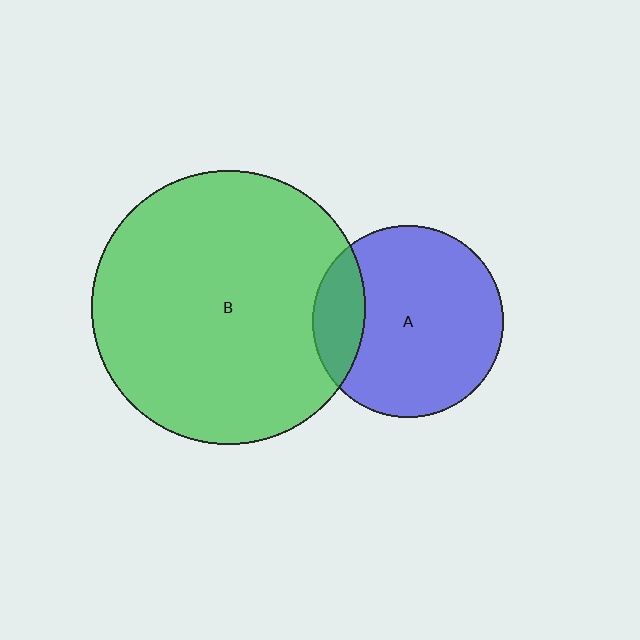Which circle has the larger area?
Circle B (green).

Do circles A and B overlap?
Yes.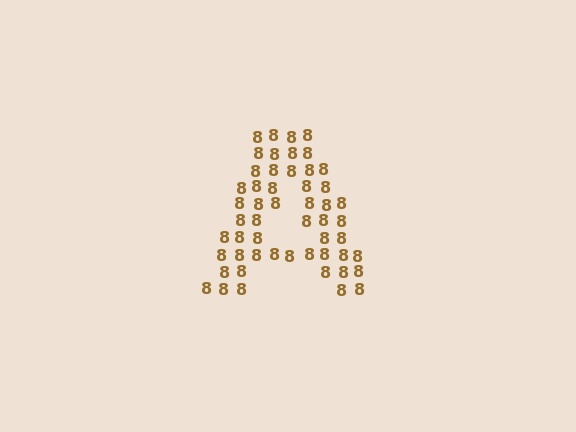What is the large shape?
The large shape is the letter A.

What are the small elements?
The small elements are digit 8's.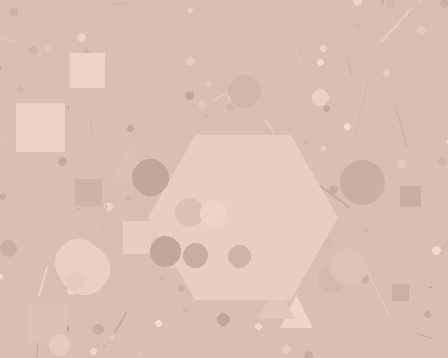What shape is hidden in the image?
A hexagon is hidden in the image.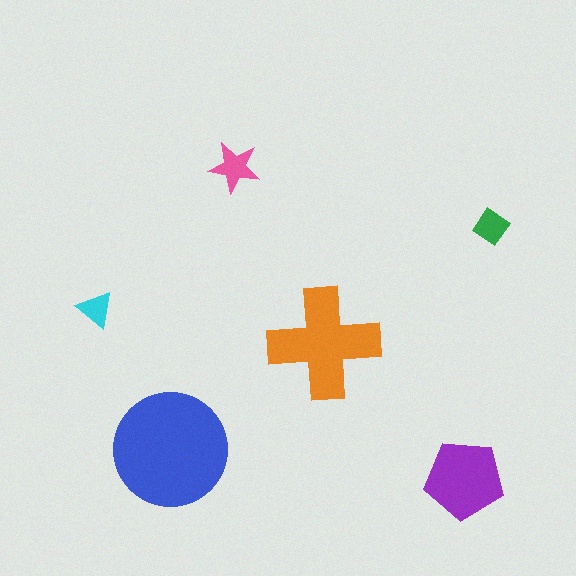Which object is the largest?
The blue circle.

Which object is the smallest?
The cyan triangle.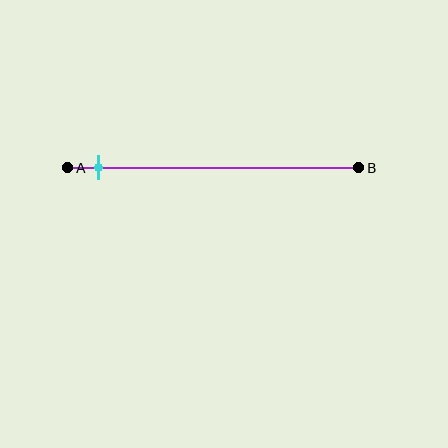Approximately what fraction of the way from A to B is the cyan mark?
The cyan mark is approximately 10% of the way from A to B.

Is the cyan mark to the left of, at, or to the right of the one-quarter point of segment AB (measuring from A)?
The cyan mark is to the left of the one-quarter point of segment AB.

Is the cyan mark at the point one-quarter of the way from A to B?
No, the mark is at about 10% from A, not at the 25% one-quarter point.